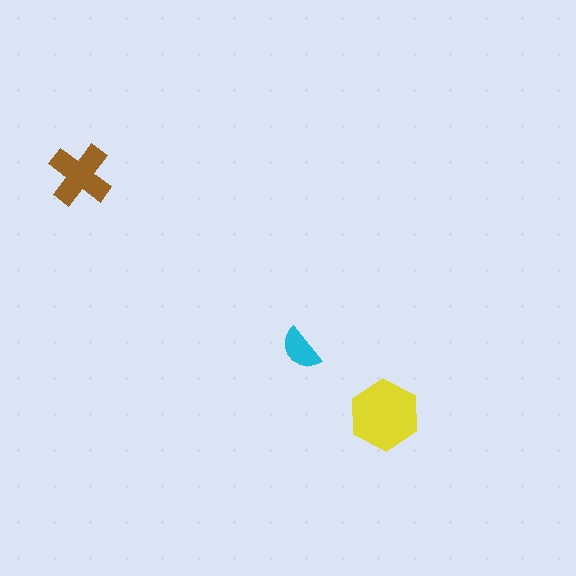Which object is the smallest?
The cyan semicircle.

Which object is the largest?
The yellow hexagon.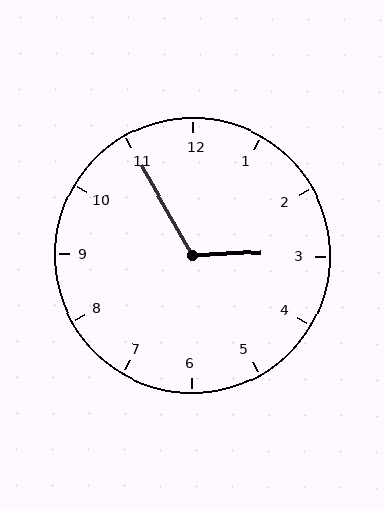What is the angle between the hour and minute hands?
Approximately 118 degrees.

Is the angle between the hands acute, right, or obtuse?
It is obtuse.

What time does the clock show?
2:55.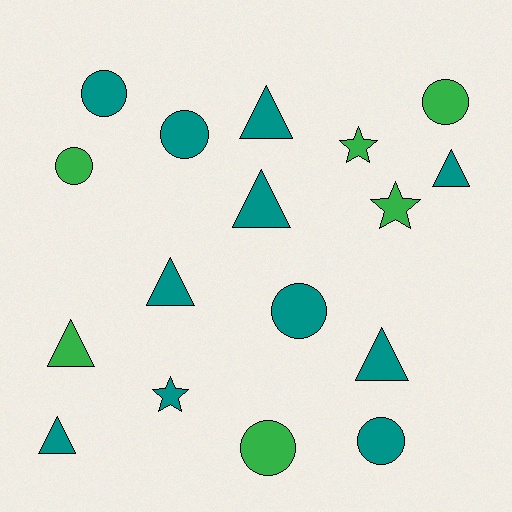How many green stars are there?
There are 2 green stars.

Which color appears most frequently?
Teal, with 11 objects.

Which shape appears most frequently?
Triangle, with 7 objects.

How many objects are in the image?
There are 17 objects.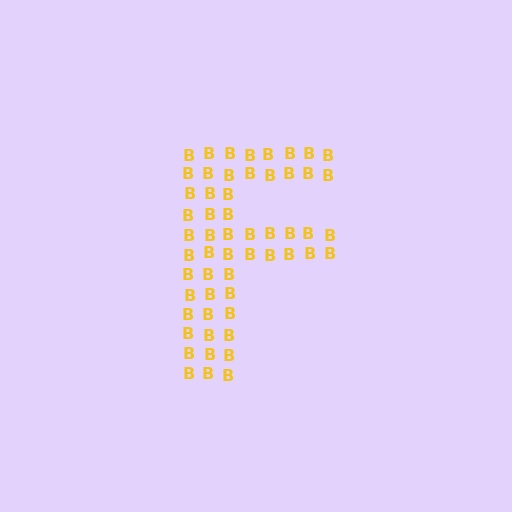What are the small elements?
The small elements are letter B's.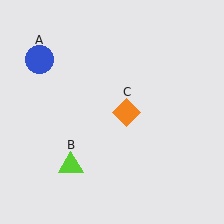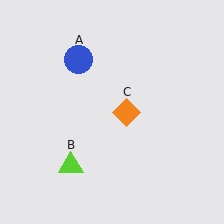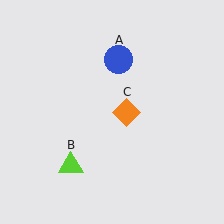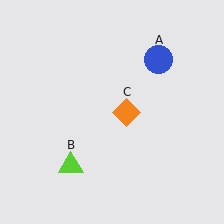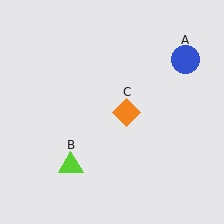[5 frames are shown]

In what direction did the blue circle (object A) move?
The blue circle (object A) moved right.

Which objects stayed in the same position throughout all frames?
Lime triangle (object B) and orange diamond (object C) remained stationary.